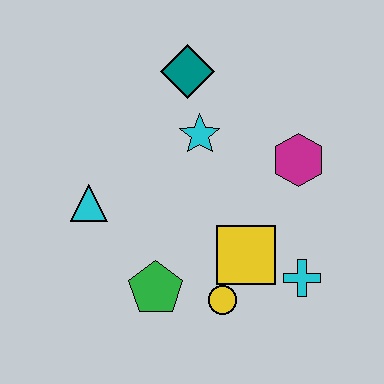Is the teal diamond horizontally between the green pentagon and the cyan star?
Yes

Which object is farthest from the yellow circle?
The teal diamond is farthest from the yellow circle.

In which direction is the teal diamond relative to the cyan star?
The teal diamond is above the cyan star.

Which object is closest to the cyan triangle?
The green pentagon is closest to the cyan triangle.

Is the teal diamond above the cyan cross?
Yes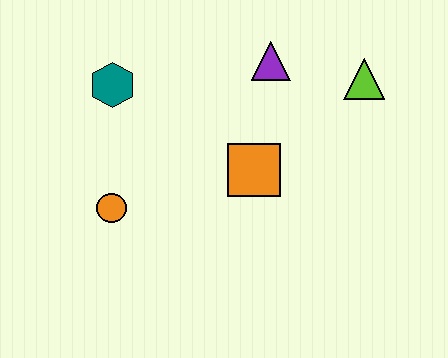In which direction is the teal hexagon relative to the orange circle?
The teal hexagon is above the orange circle.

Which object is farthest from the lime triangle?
The orange circle is farthest from the lime triangle.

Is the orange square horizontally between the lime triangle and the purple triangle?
No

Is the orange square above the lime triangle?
No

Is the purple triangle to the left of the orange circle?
No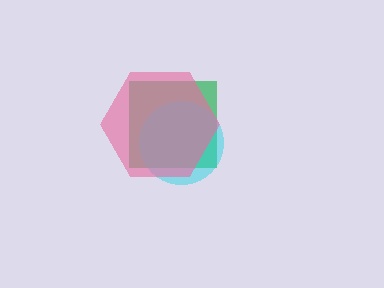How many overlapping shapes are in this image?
There are 3 overlapping shapes in the image.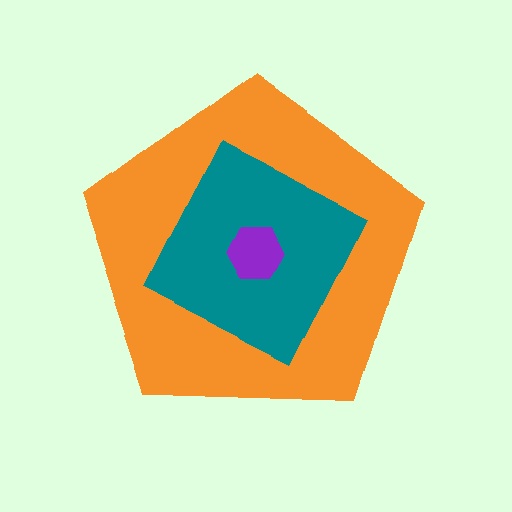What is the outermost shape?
The orange pentagon.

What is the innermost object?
The purple hexagon.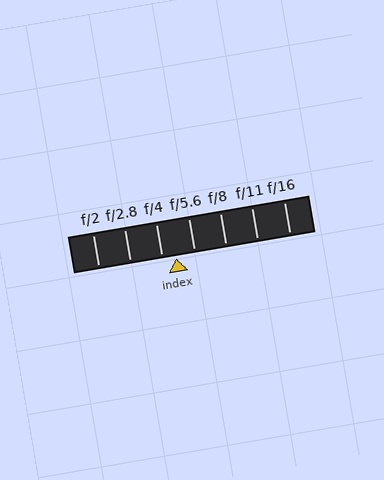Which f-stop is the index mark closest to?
The index mark is closest to f/4.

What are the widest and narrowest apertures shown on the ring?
The widest aperture shown is f/2 and the narrowest is f/16.